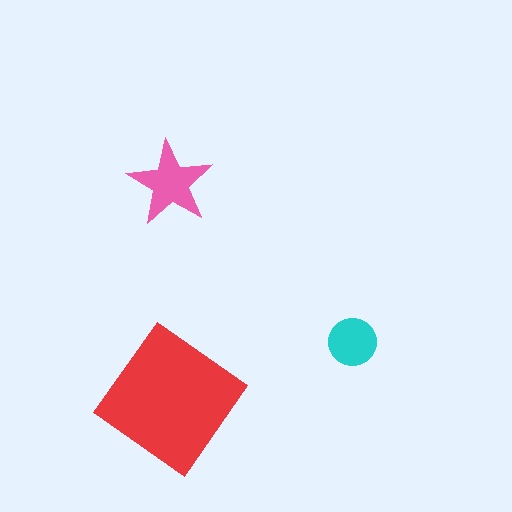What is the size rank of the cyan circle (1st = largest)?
3rd.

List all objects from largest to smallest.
The red diamond, the pink star, the cyan circle.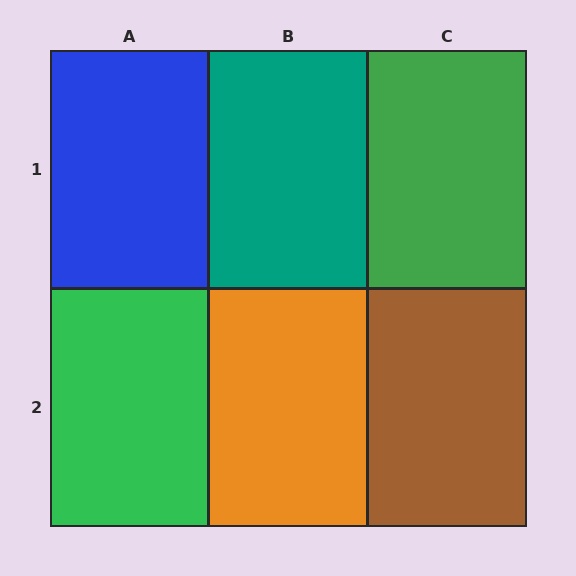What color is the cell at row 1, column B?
Teal.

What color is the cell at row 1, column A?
Blue.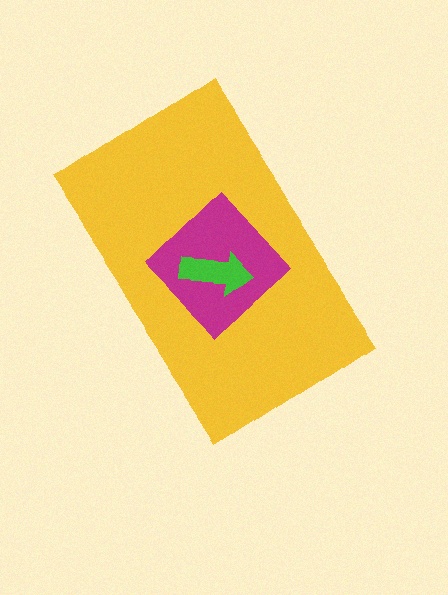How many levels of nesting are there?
3.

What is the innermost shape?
The green arrow.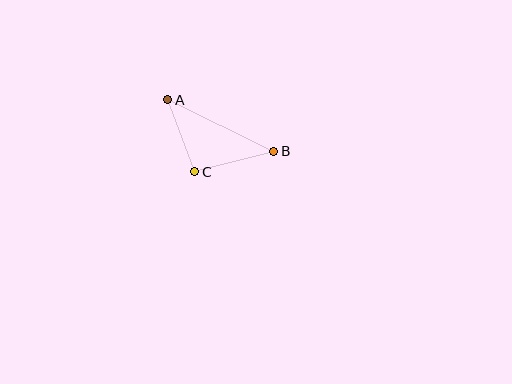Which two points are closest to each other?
Points A and C are closest to each other.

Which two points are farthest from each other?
Points A and B are farthest from each other.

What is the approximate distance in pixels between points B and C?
The distance between B and C is approximately 82 pixels.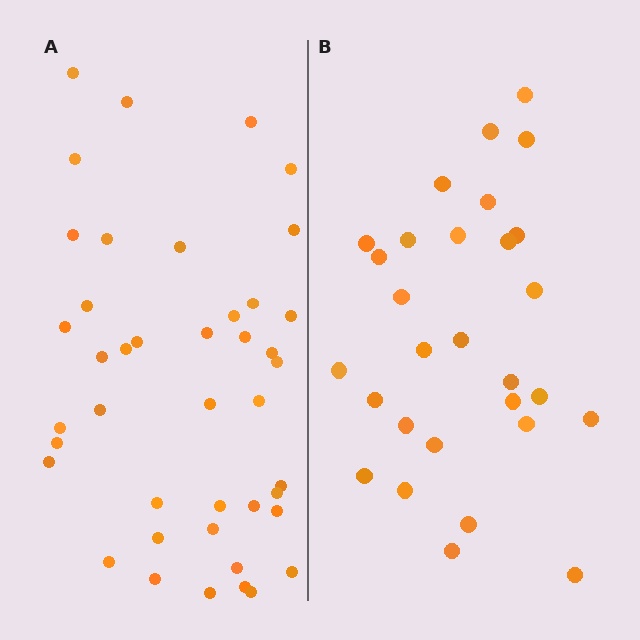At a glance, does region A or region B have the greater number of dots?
Region A (the left region) has more dots.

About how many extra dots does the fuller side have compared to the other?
Region A has approximately 15 more dots than region B.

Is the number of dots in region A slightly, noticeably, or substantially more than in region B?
Region A has noticeably more, but not dramatically so. The ratio is roughly 1.4 to 1.